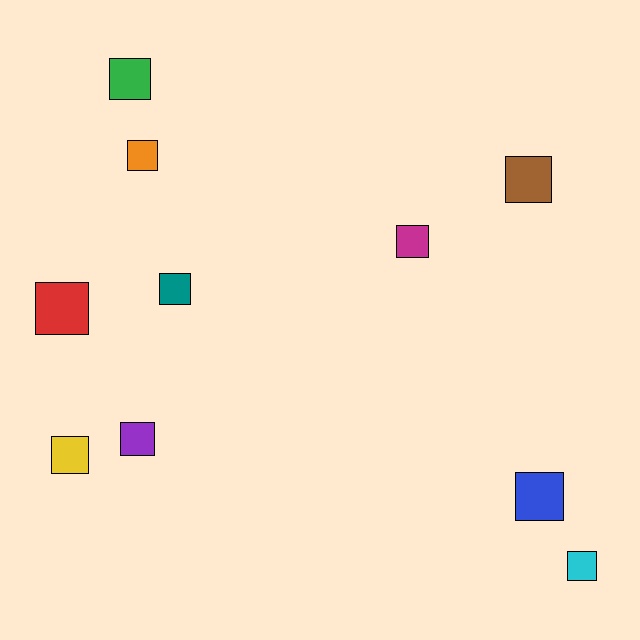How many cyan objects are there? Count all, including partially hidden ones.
There is 1 cyan object.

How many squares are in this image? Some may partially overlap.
There are 10 squares.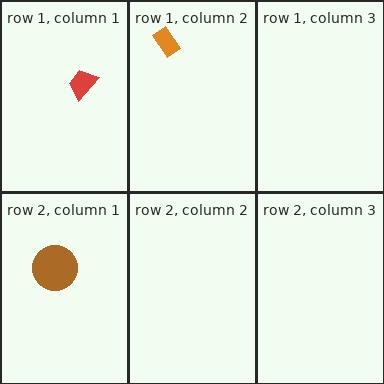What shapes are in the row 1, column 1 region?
The red trapezoid.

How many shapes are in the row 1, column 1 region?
1.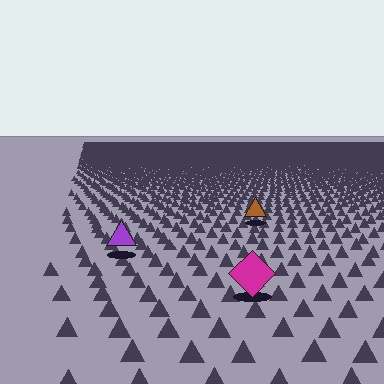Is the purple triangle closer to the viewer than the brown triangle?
Yes. The purple triangle is closer — you can tell from the texture gradient: the ground texture is coarser near it.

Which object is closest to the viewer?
The magenta diamond is closest. The texture marks near it are larger and more spread out.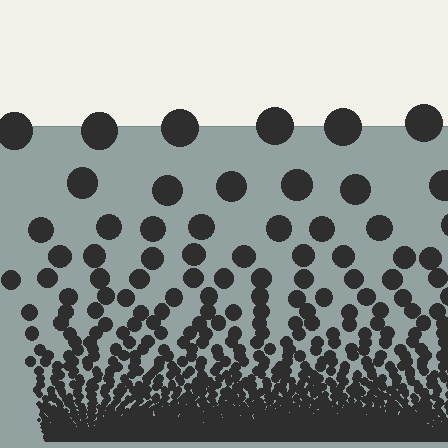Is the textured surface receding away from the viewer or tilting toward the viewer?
The surface appears to tilt toward the viewer. Texture elements get larger and sparser toward the top.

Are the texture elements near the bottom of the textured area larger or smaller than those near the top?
Smaller. The gradient is inverted — elements near the bottom are smaller and denser.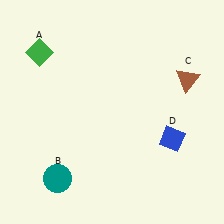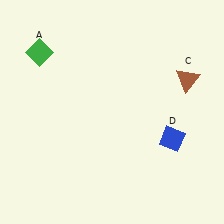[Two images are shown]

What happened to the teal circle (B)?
The teal circle (B) was removed in Image 2. It was in the bottom-left area of Image 1.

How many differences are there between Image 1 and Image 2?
There is 1 difference between the two images.